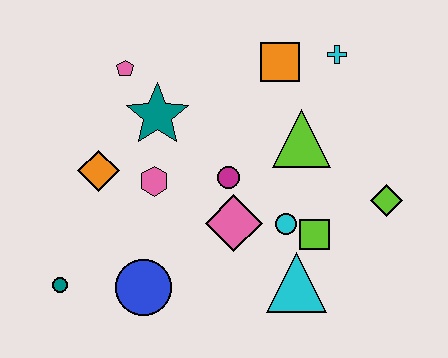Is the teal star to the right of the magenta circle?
No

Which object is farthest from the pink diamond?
The cyan cross is farthest from the pink diamond.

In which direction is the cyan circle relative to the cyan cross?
The cyan circle is below the cyan cross.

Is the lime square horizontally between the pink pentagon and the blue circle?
No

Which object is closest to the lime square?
The cyan circle is closest to the lime square.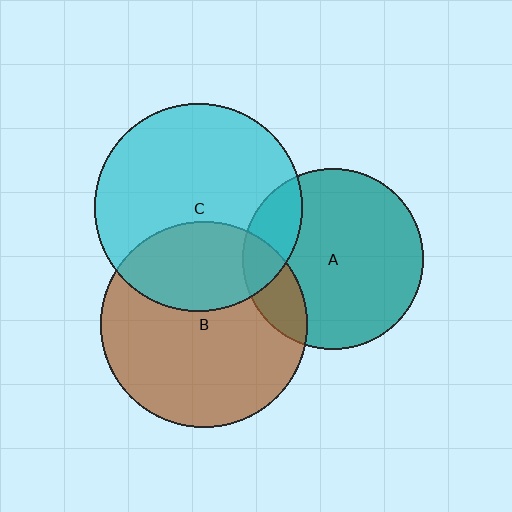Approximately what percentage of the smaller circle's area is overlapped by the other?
Approximately 20%.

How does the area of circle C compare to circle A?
Approximately 1.3 times.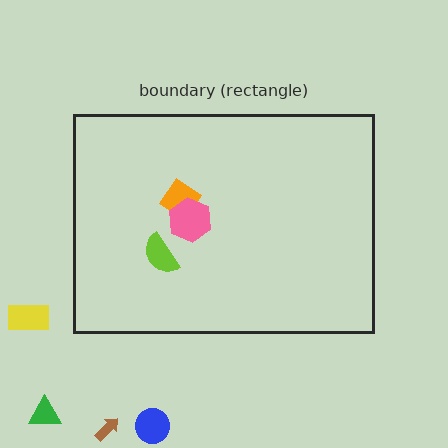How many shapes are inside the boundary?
3 inside, 4 outside.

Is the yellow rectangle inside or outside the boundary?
Outside.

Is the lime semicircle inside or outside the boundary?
Inside.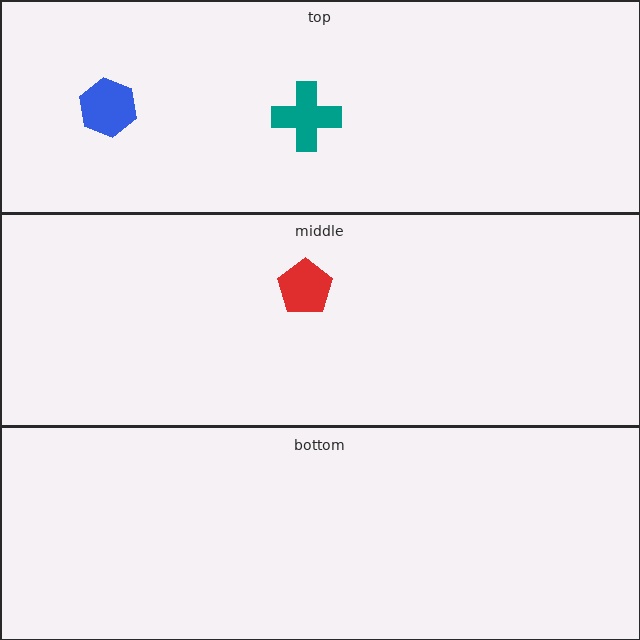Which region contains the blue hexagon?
The top region.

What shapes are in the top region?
The teal cross, the blue hexagon.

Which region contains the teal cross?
The top region.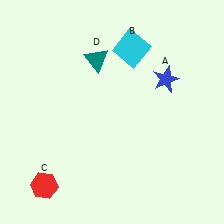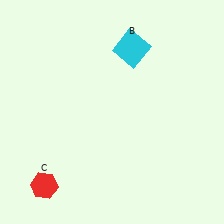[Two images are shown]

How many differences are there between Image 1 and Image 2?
There are 2 differences between the two images.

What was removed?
The blue star (A), the teal triangle (D) were removed in Image 2.